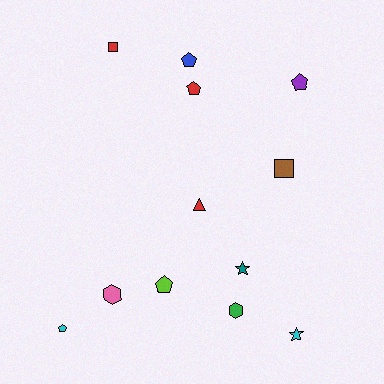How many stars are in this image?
There are 2 stars.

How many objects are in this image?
There are 12 objects.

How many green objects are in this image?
There is 1 green object.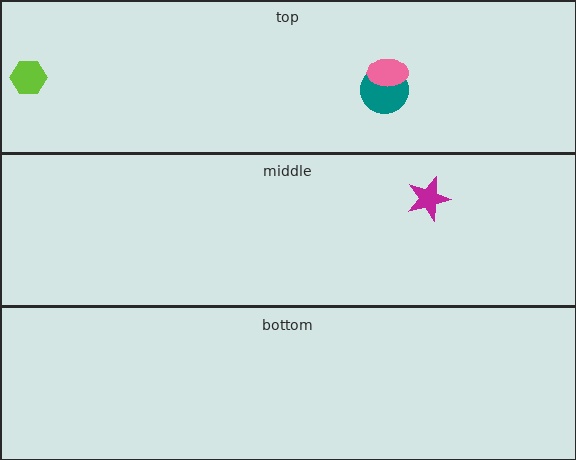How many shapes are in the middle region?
1.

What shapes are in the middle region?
The magenta star.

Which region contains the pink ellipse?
The top region.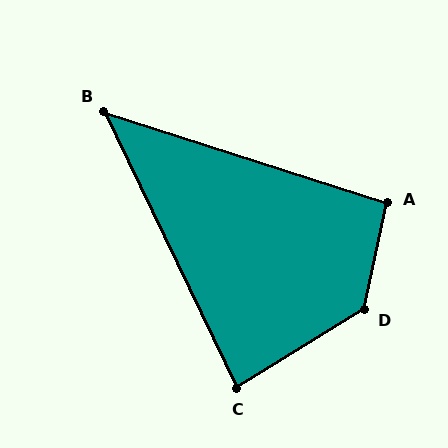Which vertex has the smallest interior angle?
B, at approximately 47 degrees.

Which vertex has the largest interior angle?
D, at approximately 133 degrees.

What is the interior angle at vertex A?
Approximately 96 degrees (obtuse).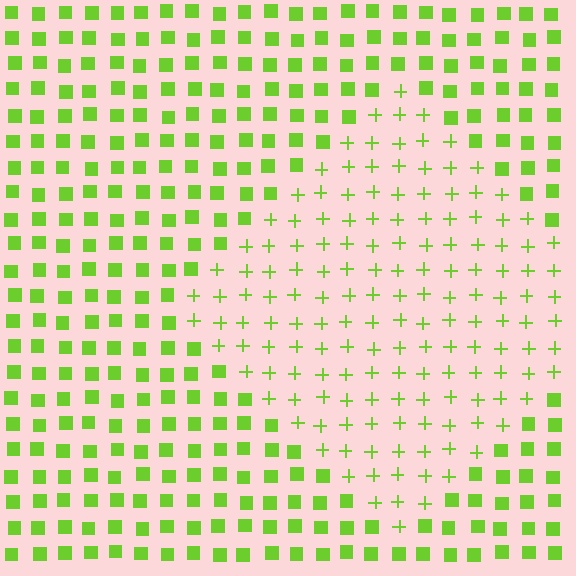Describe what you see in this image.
The image is filled with small lime elements arranged in a uniform grid. A diamond-shaped region contains plus signs, while the surrounding area contains squares. The boundary is defined purely by the change in element shape.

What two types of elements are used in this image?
The image uses plus signs inside the diamond region and squares outside it.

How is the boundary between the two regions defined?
The boundary is defined by a change in element shape: plus signs inside vs. squares outside. All elements share the same color and spacing.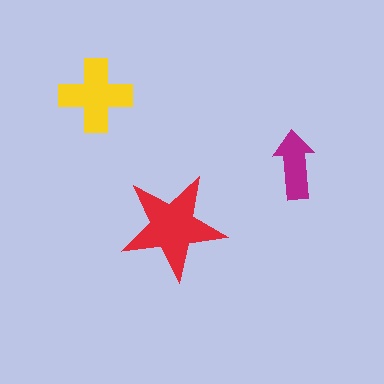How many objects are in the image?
There are 3 objects in the image.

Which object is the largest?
The red star.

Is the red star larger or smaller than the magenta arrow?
Larger.